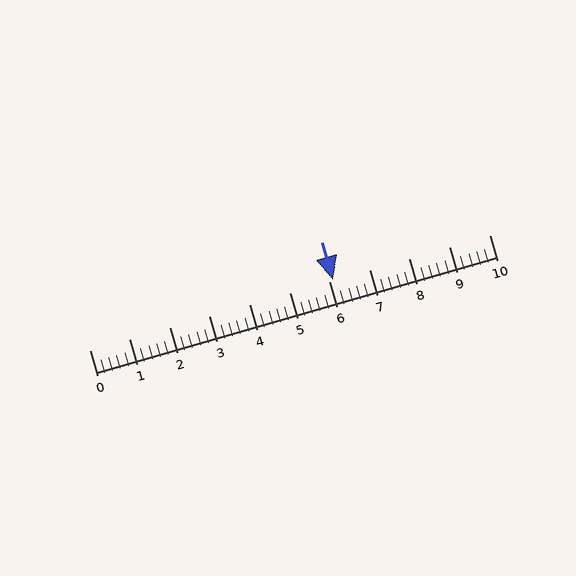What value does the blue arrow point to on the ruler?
The blue arrow points to approximately 6.1.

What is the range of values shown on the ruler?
The ruler shows values from 0 to 10.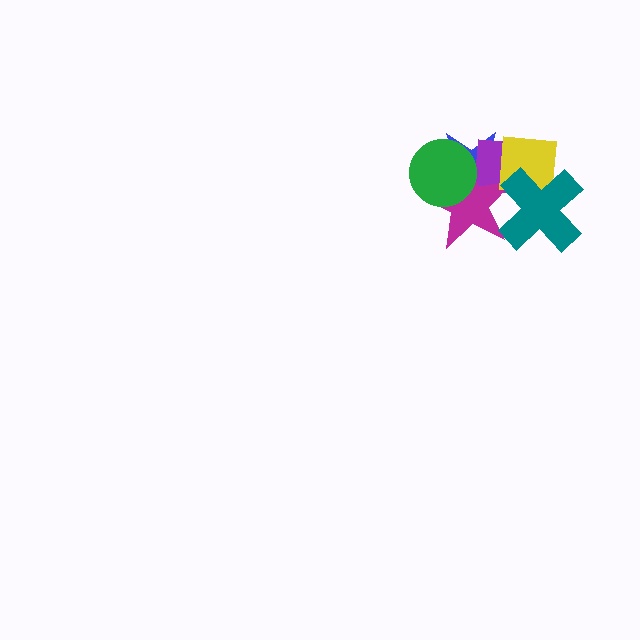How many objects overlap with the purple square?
4 objects overlap with the purple square.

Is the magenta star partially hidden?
Yes, it is partially covered by another shape.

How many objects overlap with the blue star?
4 objects overlap with the blue star.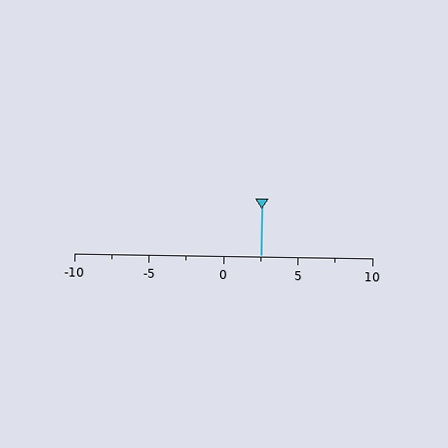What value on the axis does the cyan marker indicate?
The marker indicates approximately 2.5.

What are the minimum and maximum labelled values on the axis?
The axis runs from -10 to 10.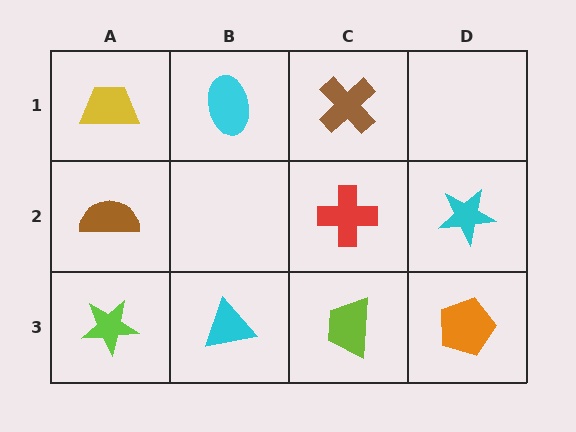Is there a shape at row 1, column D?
No, that cell is empty.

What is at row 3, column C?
A lime trapezoid.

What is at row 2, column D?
A cyan star.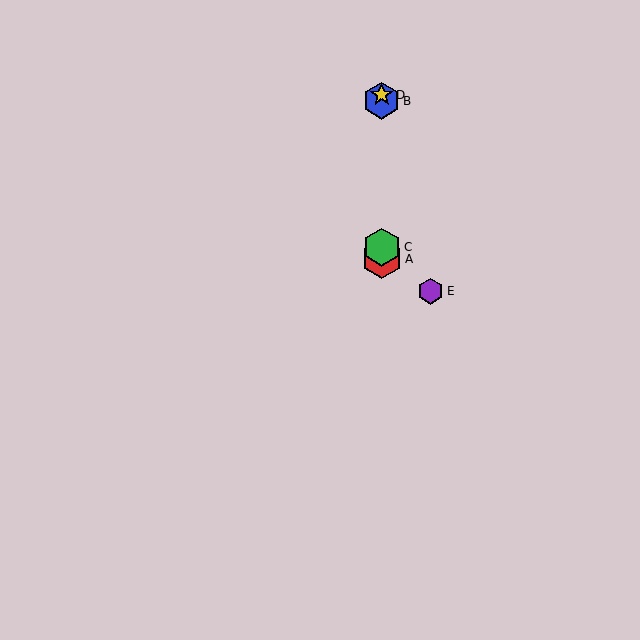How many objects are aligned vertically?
4 objects (A, B, C, D) are aligned vertically.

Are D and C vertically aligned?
Yes, both are at x≈382.